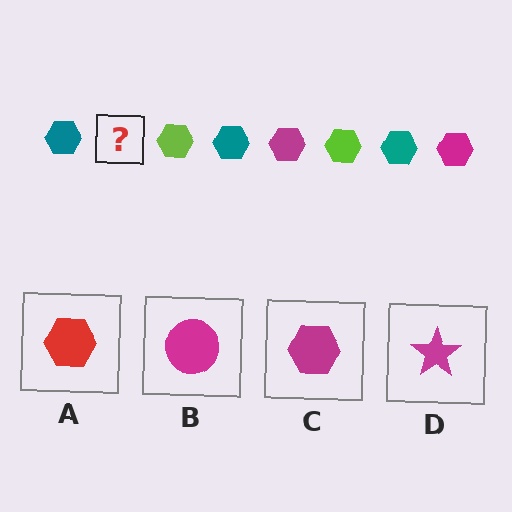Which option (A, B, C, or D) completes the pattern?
C.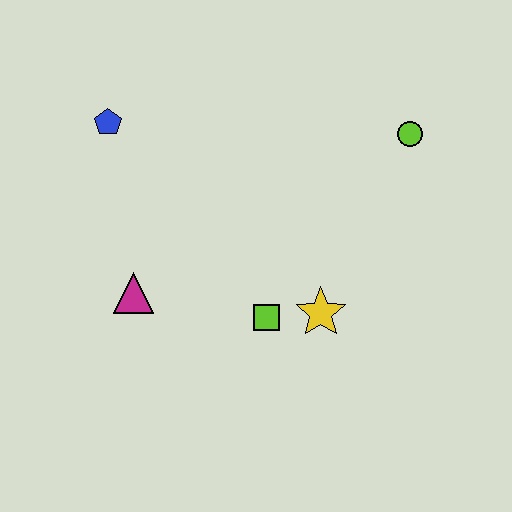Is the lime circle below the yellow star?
No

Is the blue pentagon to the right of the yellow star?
No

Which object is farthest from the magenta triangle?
The lime circle is farthest from the magenta triangle.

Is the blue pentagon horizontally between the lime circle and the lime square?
No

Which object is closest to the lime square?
The yellow star is closest to the lime square.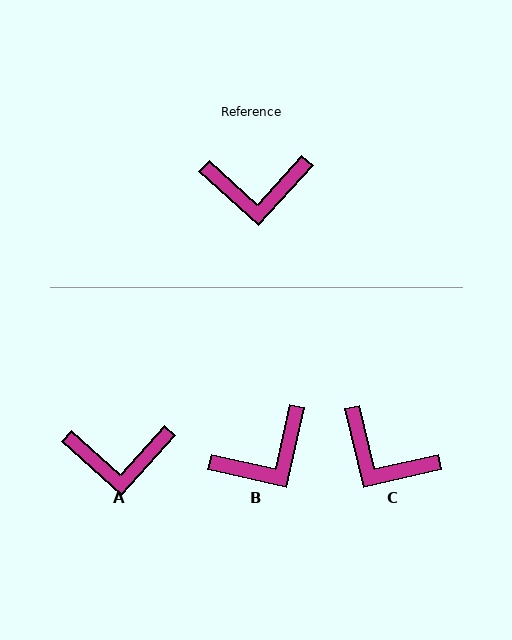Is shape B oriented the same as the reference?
No, it is off by about 30 degrees.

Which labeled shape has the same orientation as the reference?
A.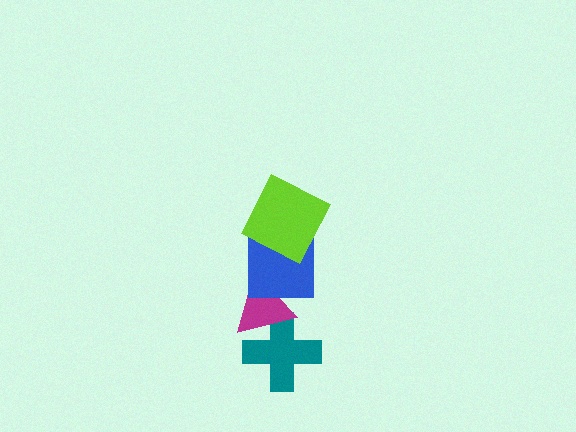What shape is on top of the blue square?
The lime square is on top of the blue square.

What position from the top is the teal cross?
The teal cross is 4th from the top.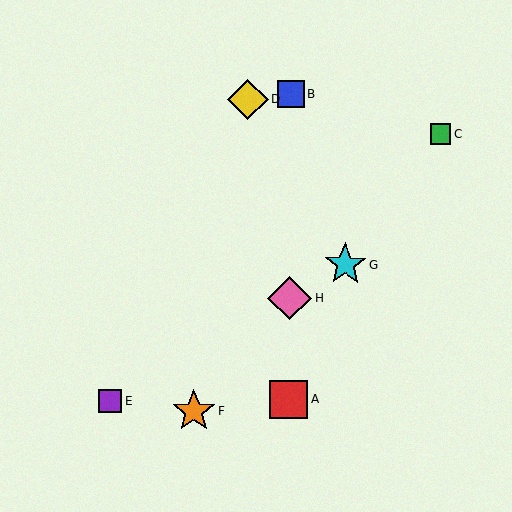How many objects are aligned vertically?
3 objects (A, B, H) are aligned vertically.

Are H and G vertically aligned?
No, H is at x≈289 and G is at x≈345.